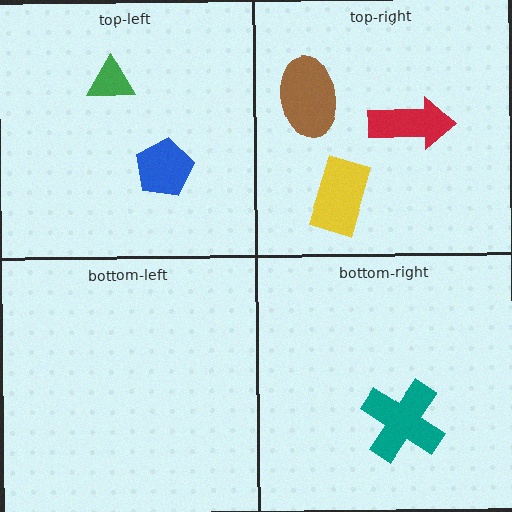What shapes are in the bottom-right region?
The teal cross.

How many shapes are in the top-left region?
2.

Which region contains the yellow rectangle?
The top-right region.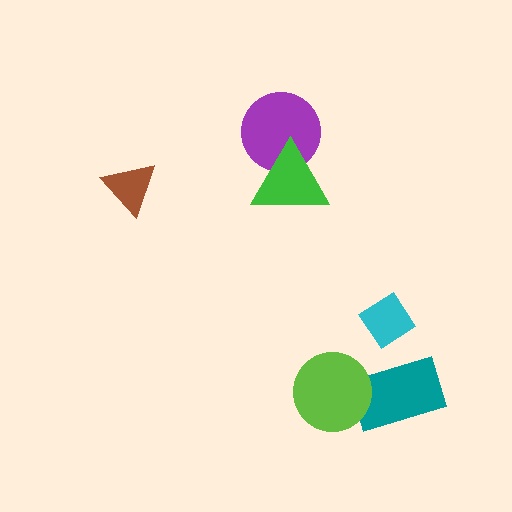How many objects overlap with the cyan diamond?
0 objects overlap with the cyan diamond.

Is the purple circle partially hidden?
Yes, it is partially covered by another shape.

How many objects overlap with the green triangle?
1 object overlaps with the green triangle.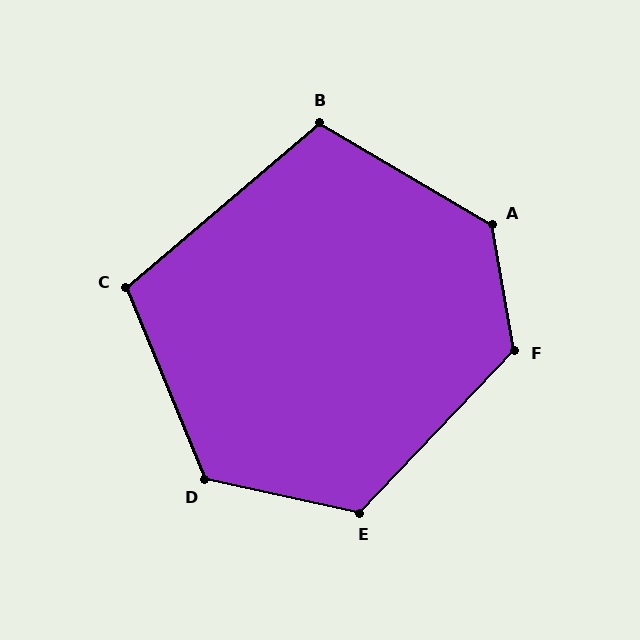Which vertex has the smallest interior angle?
C, at approximately 108 degrees.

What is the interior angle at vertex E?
Approximately 121 degrees (obtuse).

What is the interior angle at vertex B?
Approximately 109 degrees (obtuse).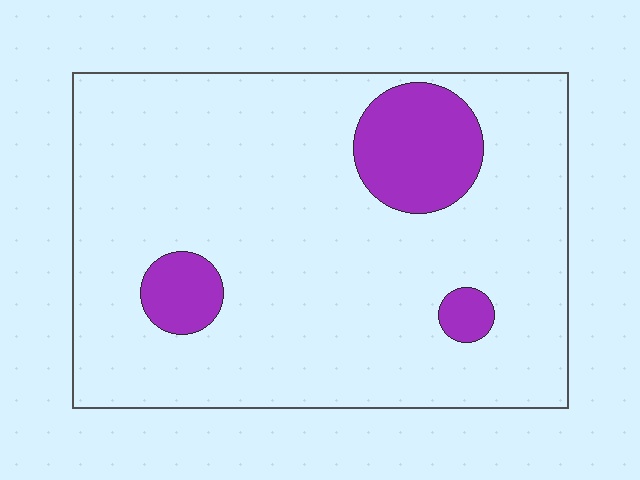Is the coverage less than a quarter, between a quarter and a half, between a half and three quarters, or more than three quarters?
Less than a quarter.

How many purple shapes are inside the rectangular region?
3.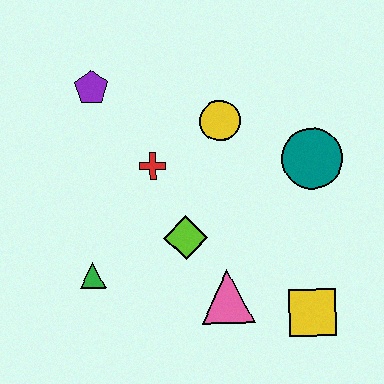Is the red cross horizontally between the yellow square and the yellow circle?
No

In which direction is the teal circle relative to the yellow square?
The teal circle is above the yellow square.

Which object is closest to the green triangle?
The lime diamond is closest to the green triangle.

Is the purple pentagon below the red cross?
No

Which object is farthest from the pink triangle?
The purple pentagon is farthest from the pink triangle.